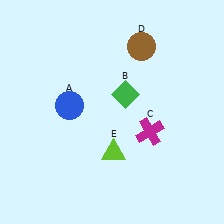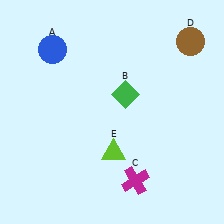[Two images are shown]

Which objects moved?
The objects that moved are: the blue circle (A), the magenta cross (C), the brown circle (D).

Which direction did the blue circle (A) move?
The blue circle (A) moved up.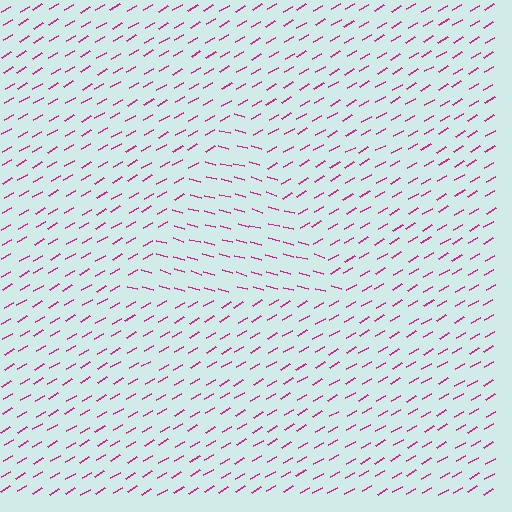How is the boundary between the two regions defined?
The boundary is defined purely by a change in line orientation (approximately 45 degrees difference). All lines are the same color and thickness.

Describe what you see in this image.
The image is filled with small magenta line segments. A triangle region in the image has lines oriented differently from the surrounding lines, creating a visible texture boundary.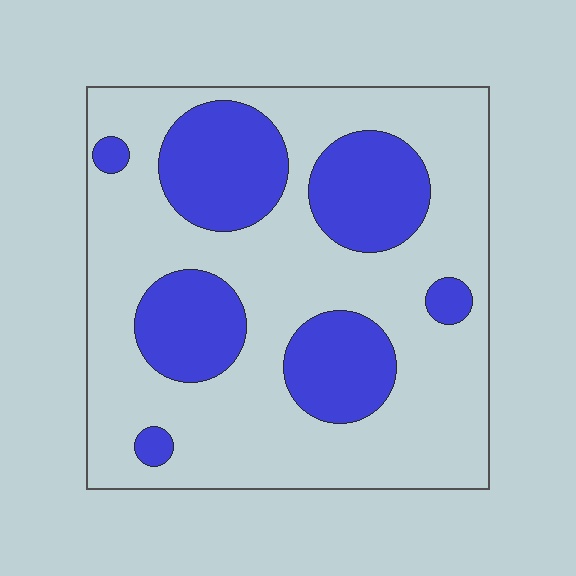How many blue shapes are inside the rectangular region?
7.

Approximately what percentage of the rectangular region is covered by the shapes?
Approximately 30%.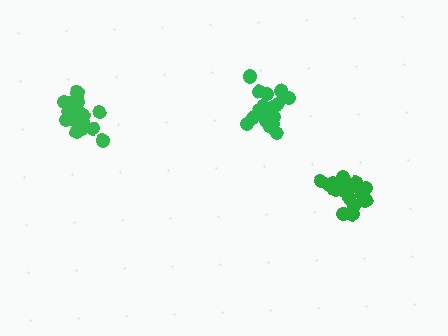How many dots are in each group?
Group 1: 20 dots, Group 2: 20 dots, Group 3: 20 dots (60 total).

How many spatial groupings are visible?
There are 3 spatial groupings.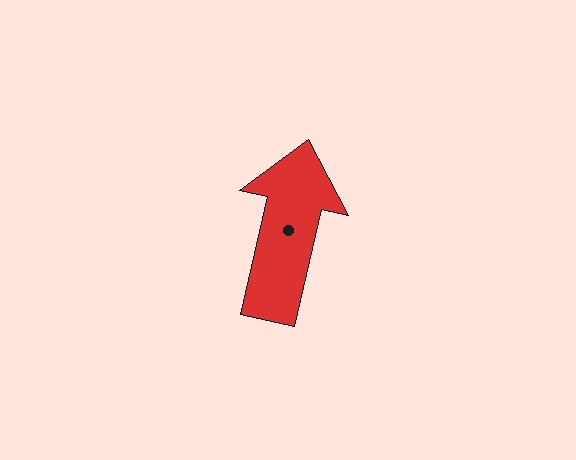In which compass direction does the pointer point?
North.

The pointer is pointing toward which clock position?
Roughly 12 o'clock.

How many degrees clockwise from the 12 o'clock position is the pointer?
Approximately 13 degrees.